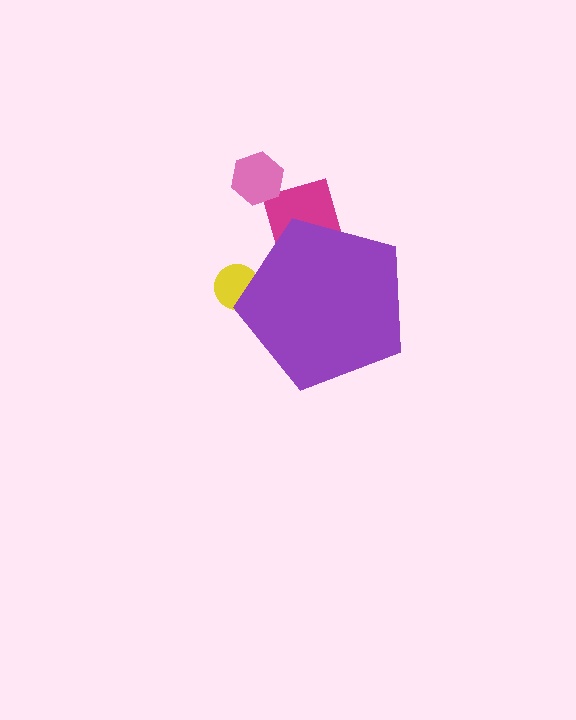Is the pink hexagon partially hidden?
No, the pink hexagon is fully visible.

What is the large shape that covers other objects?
A purple pentagon.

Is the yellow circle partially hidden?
Yes, the yellow circle is partially hidden behind the purple pentagon.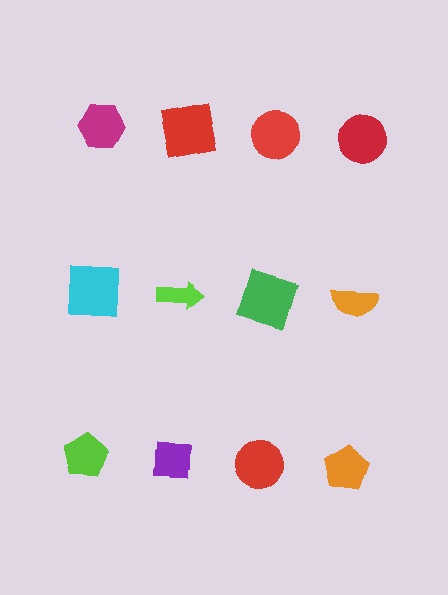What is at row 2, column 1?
A cyan square.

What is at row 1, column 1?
A magenta hexagon.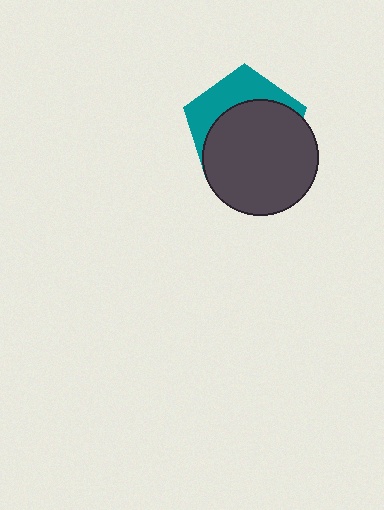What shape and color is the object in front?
The object in front is a dark gray circle.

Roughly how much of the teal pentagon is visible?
A small part of it is visible (roughly 35%).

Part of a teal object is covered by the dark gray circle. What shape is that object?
It is a pentagon.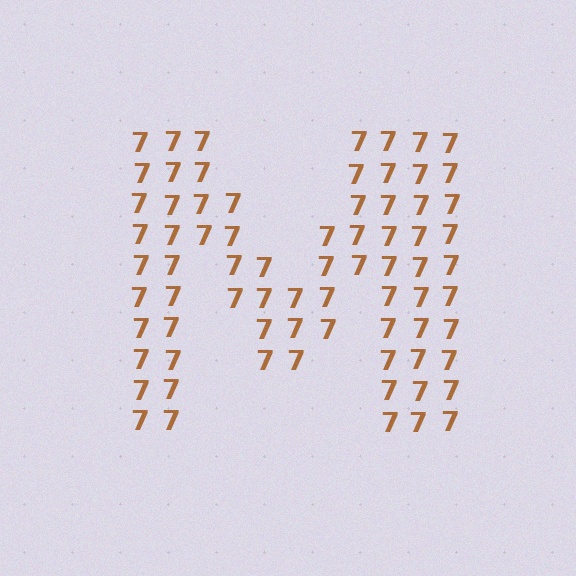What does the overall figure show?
The overall figure shows the letter M.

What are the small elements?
The small elements are digit 7's.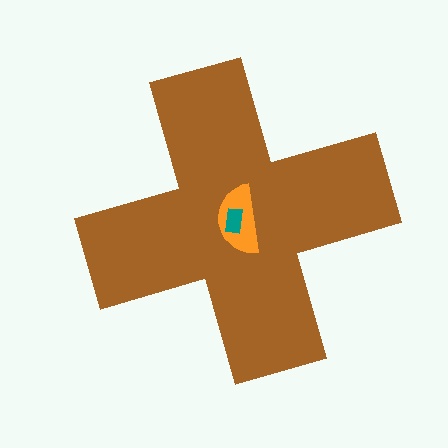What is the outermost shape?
The brown cross.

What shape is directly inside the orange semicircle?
The teal rectangle.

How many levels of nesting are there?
3.